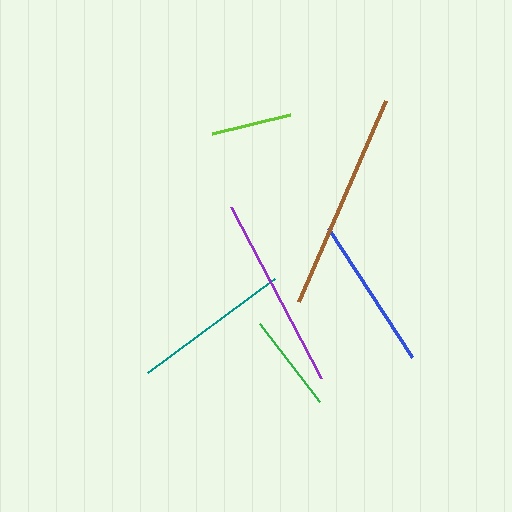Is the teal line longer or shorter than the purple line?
The purple line is longer than the teal line.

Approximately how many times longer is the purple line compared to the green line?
The purple line is approximately 2.0 times the length of the green line.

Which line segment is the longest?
The brown line is the longest at approximately 219 pixels.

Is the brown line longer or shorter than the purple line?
The brown line is longer than the purple line.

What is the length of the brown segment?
The brown segment is approximately 219 pixels long.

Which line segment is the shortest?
The lime line is the shortest at approximately 81 pixels.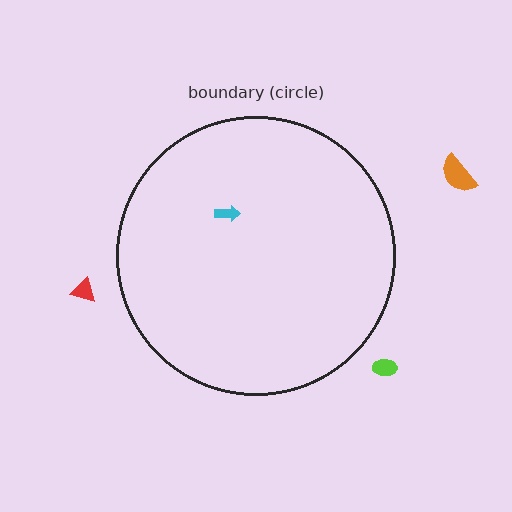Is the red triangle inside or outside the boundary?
Outside.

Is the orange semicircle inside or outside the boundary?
Outside.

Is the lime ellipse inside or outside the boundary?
Outside.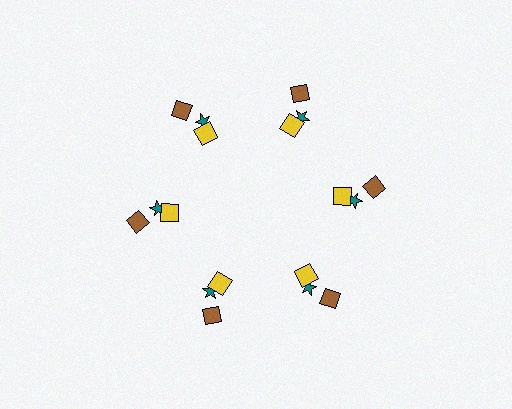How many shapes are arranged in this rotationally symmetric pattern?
There are 18 shapes, arranged in 6 groups of 3.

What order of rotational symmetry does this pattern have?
This pattern has 6-fold rotational symmetry.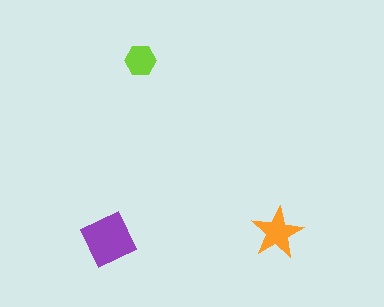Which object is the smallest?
The lime hexagon.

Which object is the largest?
The purple square.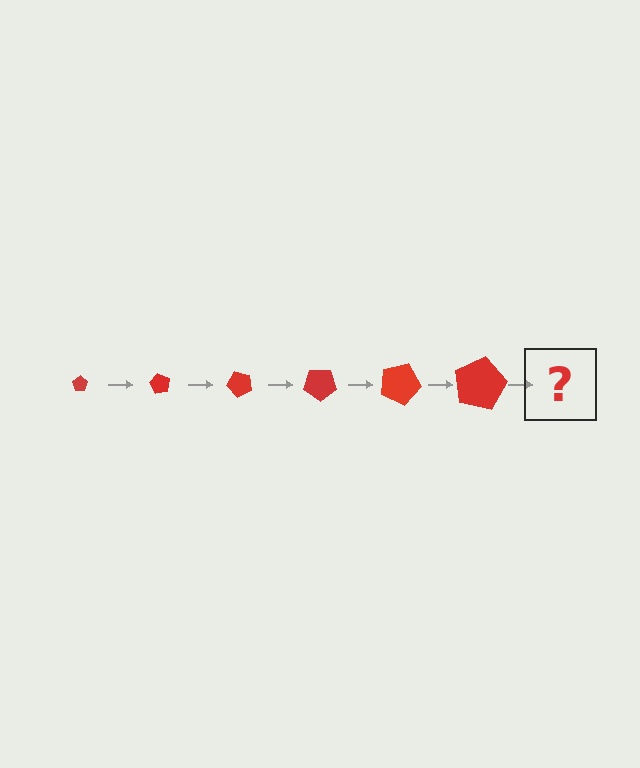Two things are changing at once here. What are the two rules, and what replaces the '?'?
The two rules are that the pentagon grows larger each step and it rotates 60 degrees each step. The '?' should be a pentagon, larger than the previous one and rotated 360 degrees from the start.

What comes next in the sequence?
The next element should be a pentagon, larger than the previous one and rotated 360 degrees from the start.